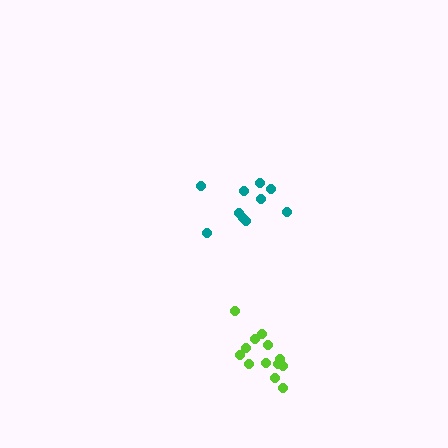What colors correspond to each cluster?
The clusters are colored: teal, lime.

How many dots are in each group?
Group 1: 10 dots, Group 2: 13 dots (23 total).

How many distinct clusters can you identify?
There are 2 distinct clusters.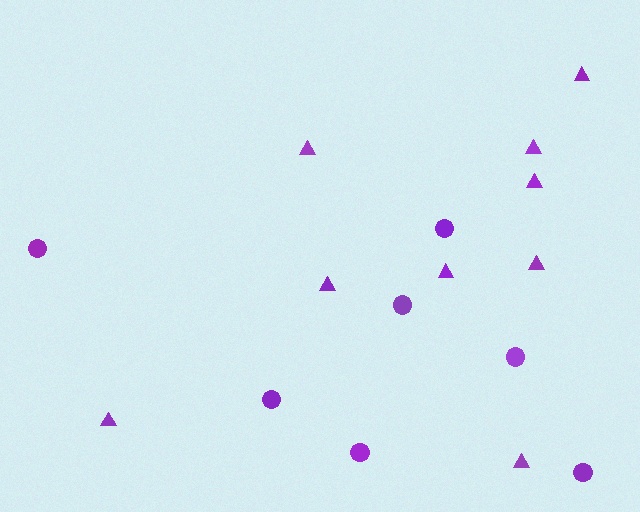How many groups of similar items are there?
There are 2 groups: one group of triangles (9) and one group of circles (7).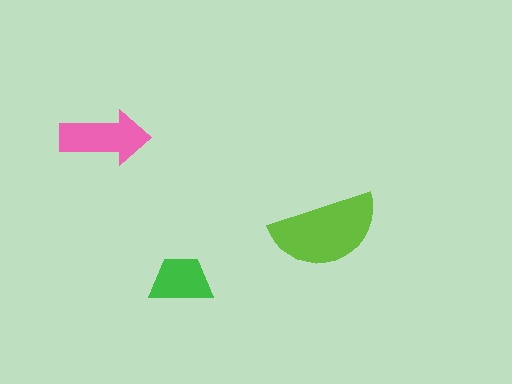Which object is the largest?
The lime semicircle.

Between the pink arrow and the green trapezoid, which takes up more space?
The pink arrow.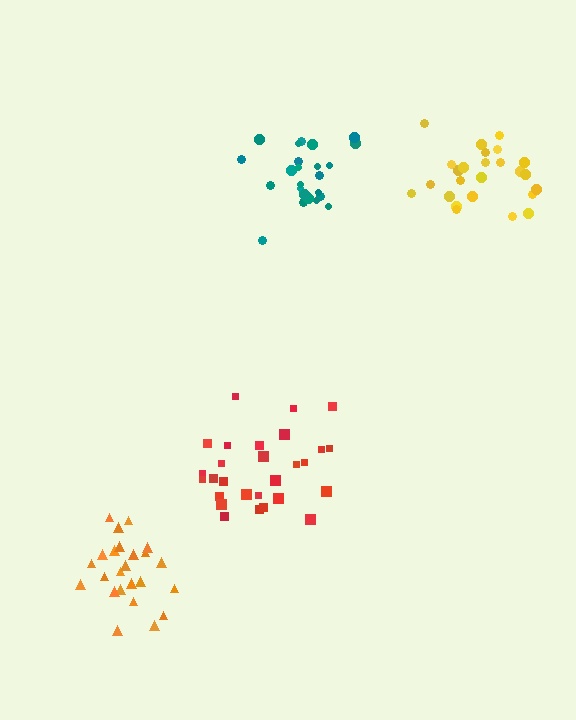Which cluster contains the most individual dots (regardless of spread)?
Red (28).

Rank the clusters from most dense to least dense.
orange, teal, yellow, red.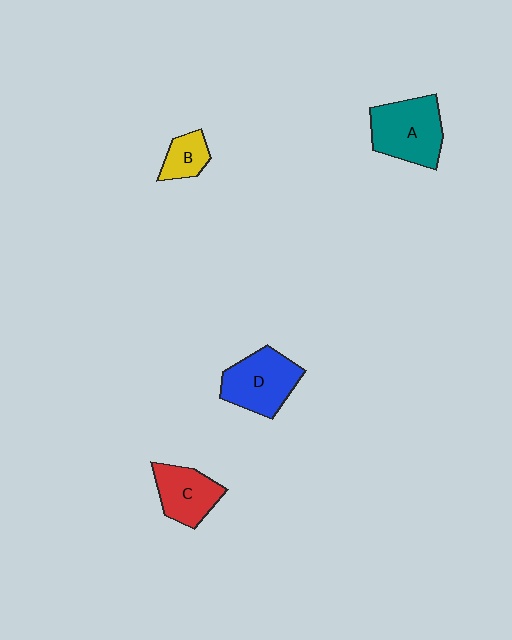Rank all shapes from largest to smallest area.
From largest to smallest: A (teal), D (blue), C (red), B (yellow).